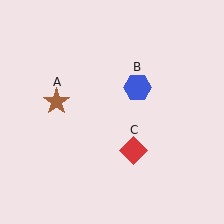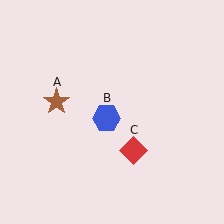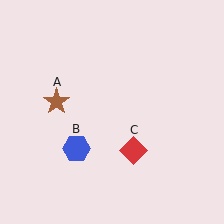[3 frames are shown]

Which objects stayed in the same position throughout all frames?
Brown star (object A) and red diamond (object C) remained stationary.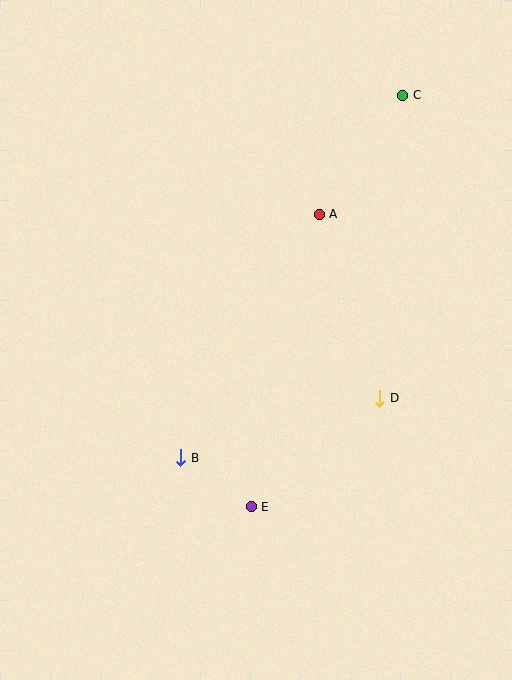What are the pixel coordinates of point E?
Point E is at (251, 507).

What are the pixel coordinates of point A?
Point A is at (319, 214).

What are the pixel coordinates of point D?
Point D is at (380, 398).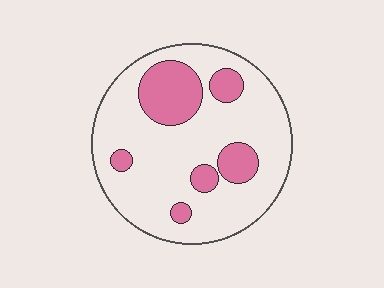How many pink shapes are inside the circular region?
6.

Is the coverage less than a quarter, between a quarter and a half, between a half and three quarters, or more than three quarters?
Less than a quarter.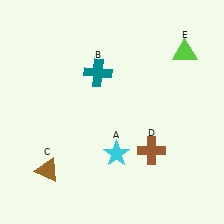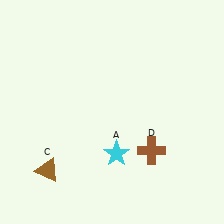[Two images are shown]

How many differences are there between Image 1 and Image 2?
There are 2 differences between the two images.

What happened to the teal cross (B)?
The teal cross (B) was removed in Image 2. It was in the top-left area of Image 1.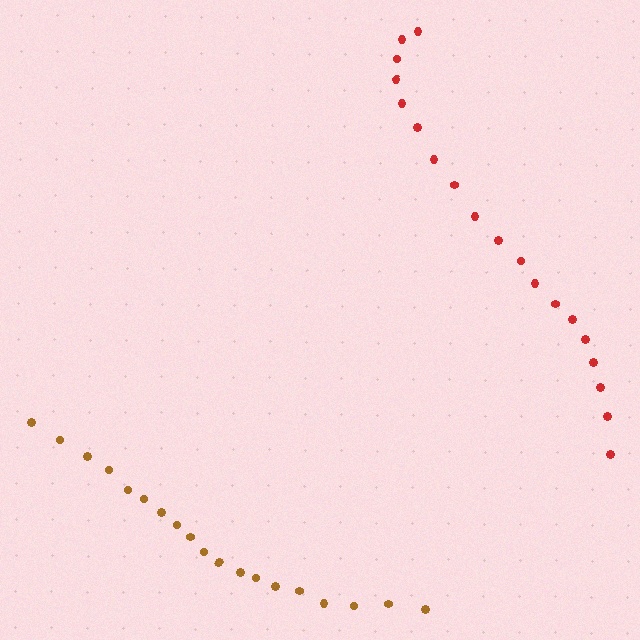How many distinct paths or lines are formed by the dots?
There are 2 distinct paths.